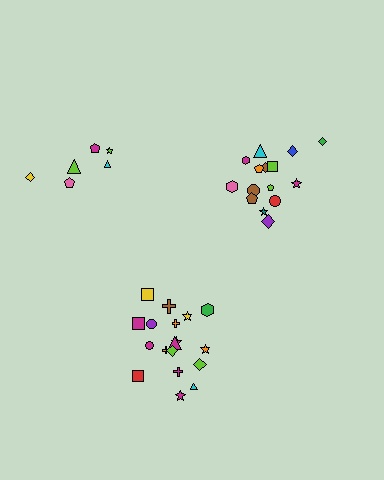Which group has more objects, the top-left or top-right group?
The top-right group.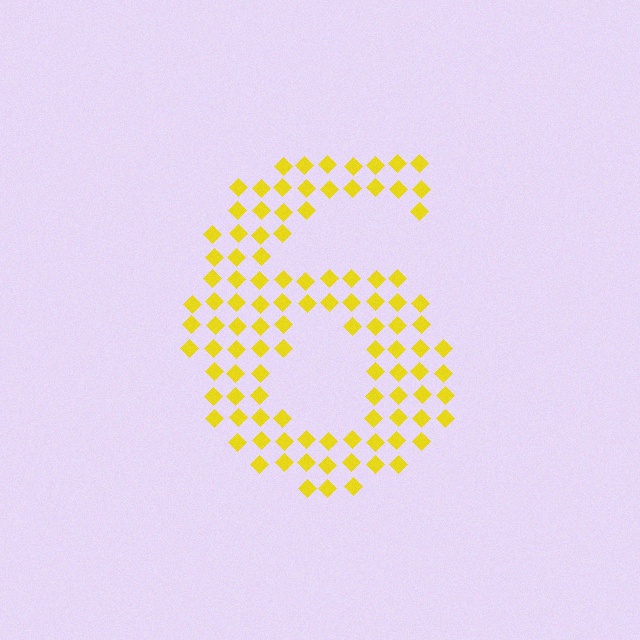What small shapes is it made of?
It is made of small diamonds.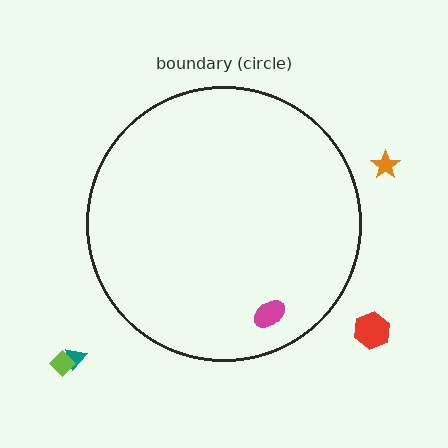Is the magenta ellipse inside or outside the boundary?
Inside.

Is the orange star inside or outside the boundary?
Outside.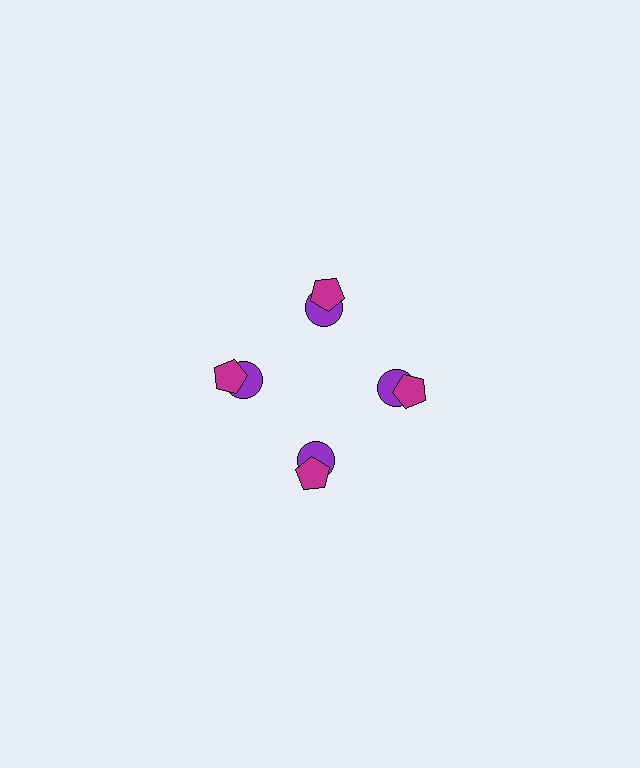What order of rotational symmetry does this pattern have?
This pattern has 4-fold rotational symmetry.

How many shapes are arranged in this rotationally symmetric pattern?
There are 8 shapes, arranged in 4 groups of 2.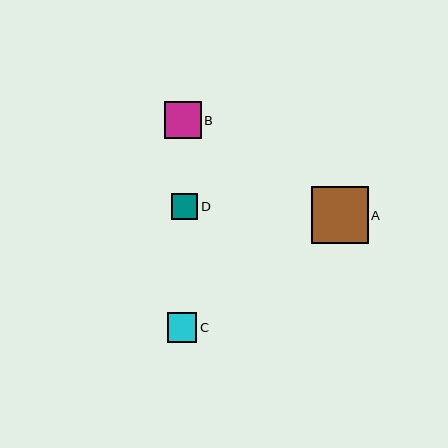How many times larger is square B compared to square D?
Square B is approximately 1.4 times the size of square D.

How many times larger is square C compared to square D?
Square C is approximately 1.1 times the size of square D.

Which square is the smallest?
Square D is the smallest with a size of approximately 26 pixels.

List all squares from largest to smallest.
From largest to smallest: A, B, C, D.